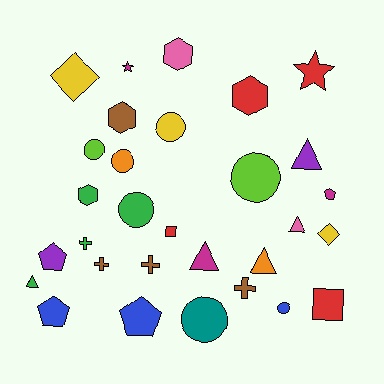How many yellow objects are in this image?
There are 3 yellow objects.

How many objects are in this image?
There are 30 objects.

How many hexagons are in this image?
There are 4 hexagons.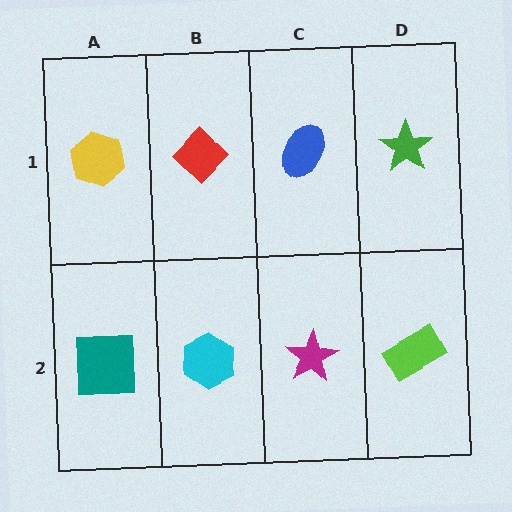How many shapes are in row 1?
4 shapes.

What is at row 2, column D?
A lime rectangle.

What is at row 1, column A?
A yellow hexagon.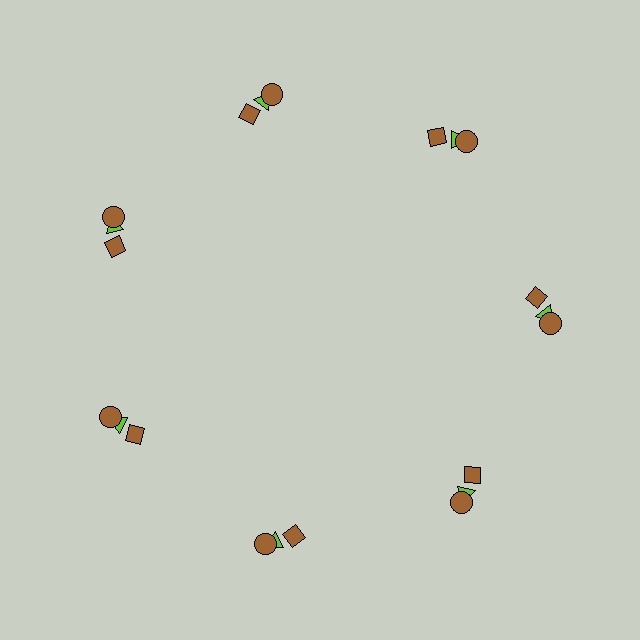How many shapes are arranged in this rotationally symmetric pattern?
There are 21 shapes, arranged in 7 groups of 3.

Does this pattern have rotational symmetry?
Yes, this pattern has 7-fold rotational symmetry. It looks the same after rotating 51 degrees around the center.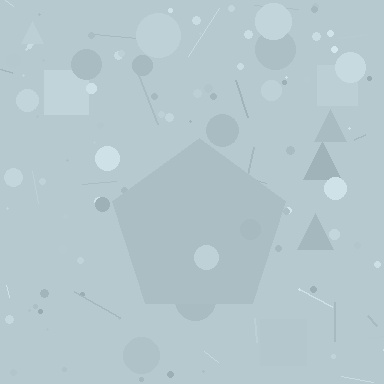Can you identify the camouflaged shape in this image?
The camouflaged shape is a pentagon.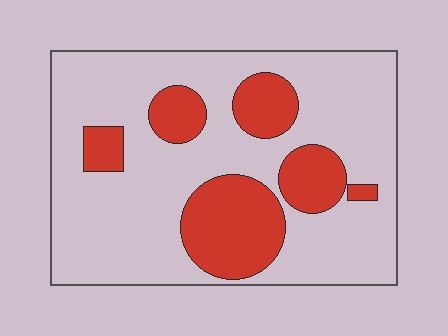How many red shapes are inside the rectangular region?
6.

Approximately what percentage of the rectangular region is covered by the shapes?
Approximately 25%.